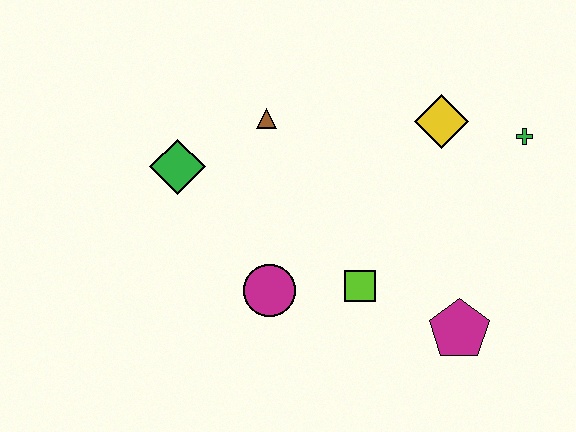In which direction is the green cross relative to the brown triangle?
The green cross is to the right of the brown triangle.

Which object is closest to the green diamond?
The brown triangle is closest to the green diamond.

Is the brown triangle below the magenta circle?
No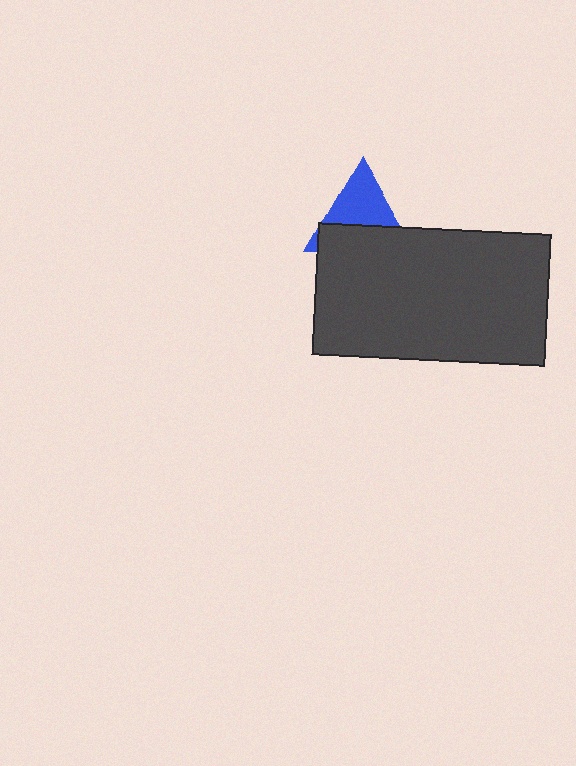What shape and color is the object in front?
The object in front is a dark gray rectangle.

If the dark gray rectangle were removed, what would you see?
You would see the complete blue triangle.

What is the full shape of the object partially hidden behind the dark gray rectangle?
The partially hidden object is a blue triangle.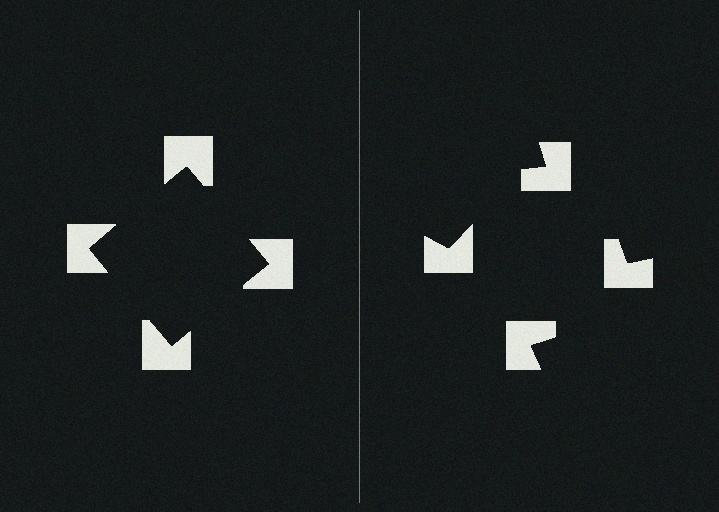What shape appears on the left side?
An illusory square.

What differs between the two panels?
The notched squares are positioned identically on both sides; only the wedge orientations differ. On the left they align to a square; on the right they are misaligned.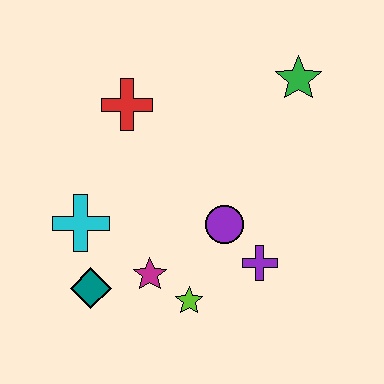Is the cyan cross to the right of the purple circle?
No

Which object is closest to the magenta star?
The lime star is closest to the magenta star.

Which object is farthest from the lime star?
The green star is farthest from the lime star.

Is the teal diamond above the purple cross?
No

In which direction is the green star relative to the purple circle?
The green star is above the purple circle.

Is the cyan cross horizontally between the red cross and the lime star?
No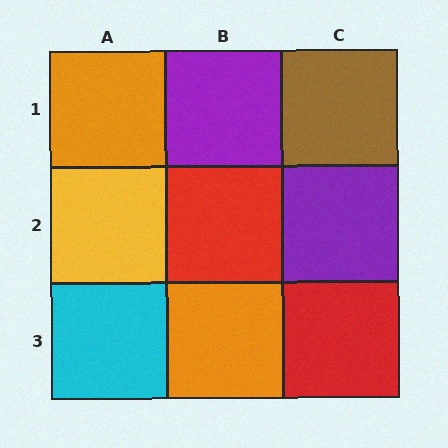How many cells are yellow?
1 cell is yellow.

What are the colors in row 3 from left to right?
Cyan, orange, red.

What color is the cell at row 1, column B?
Purple.